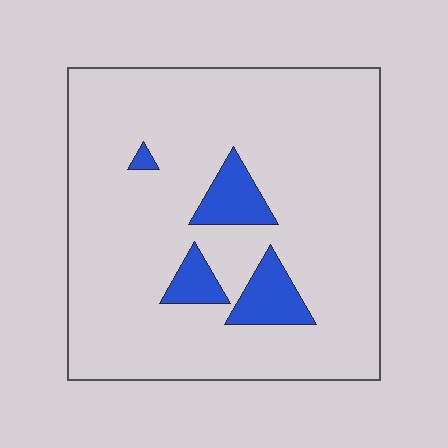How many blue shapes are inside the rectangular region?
4.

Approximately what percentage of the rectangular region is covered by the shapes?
Approximately 10%.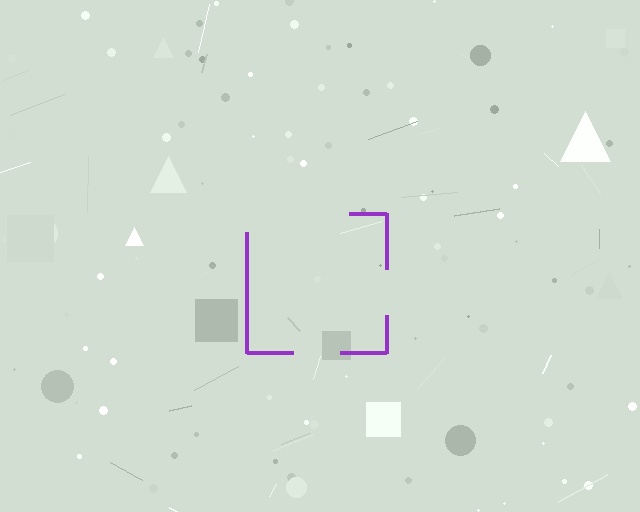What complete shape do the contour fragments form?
The contour fragments form a square.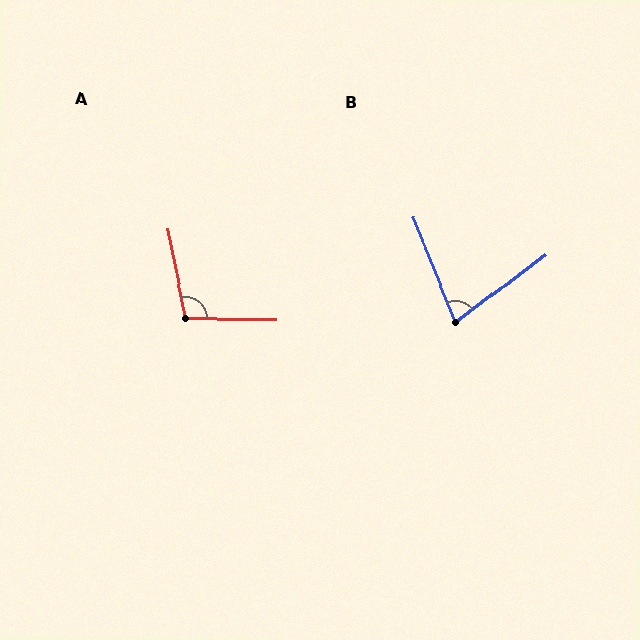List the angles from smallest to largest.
B (75°), A (102°).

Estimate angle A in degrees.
Approximately 102 degrees.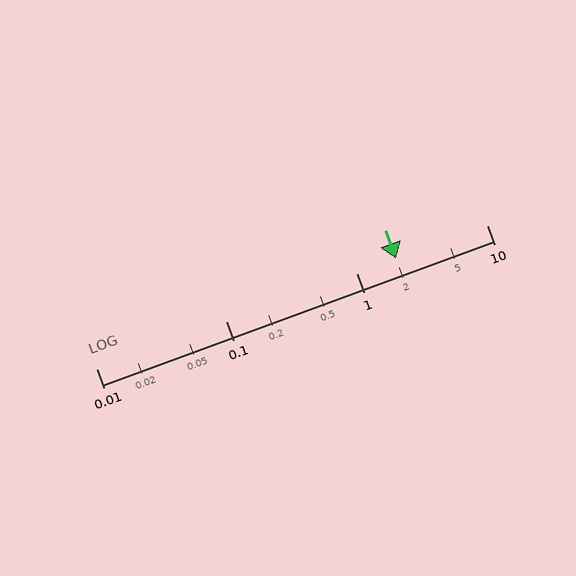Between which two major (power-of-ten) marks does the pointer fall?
The pointer is between 1 and 10.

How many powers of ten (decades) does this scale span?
The scale spans 3 decades, from 0.01 to 10.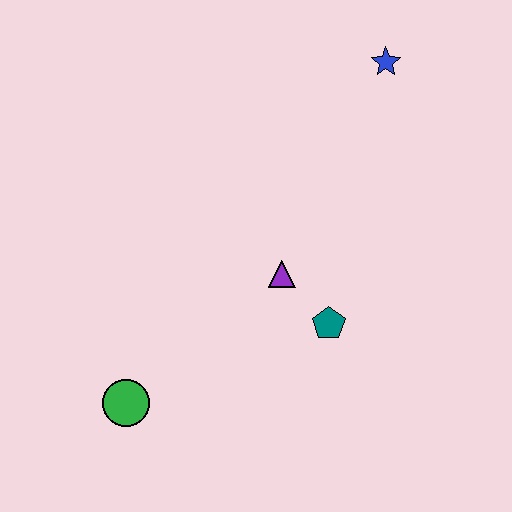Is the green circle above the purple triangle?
No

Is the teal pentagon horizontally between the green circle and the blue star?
Yes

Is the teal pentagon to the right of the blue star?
No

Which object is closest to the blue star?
The purple triangle is closest to the blue star.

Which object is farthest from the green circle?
The blue star is farthest from the green circle.